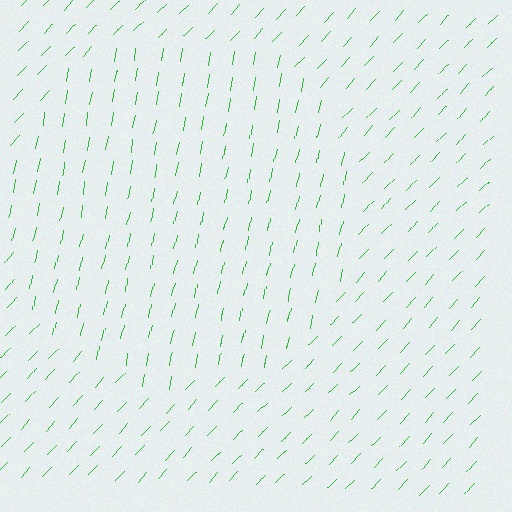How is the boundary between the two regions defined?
The boundary is defined purely by a change in line orientation (approximately 32 degrees difference). All lines are the same color and thickness.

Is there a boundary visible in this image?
Yes, there is a texture boundary formed by a change in line orientation.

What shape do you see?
I see a circle.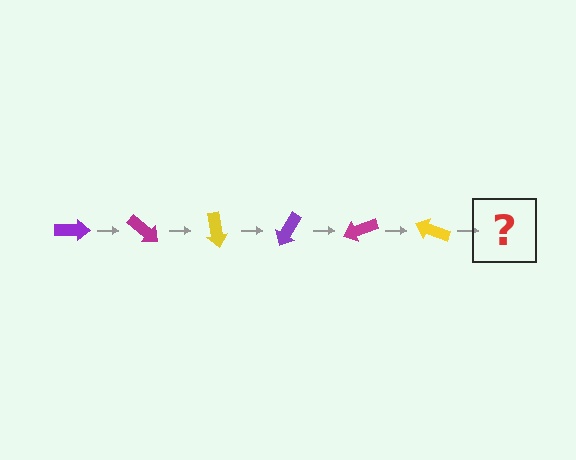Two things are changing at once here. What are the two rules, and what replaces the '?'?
The two rules are that it rotates 40 degrees each step and the color cycles through purple, magenta, and yellow. The '?' should be a purple arrow, rotated 240 degrees from the start.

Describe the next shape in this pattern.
It should be a purple arrow, rotated 240 degrees from the start.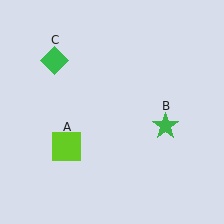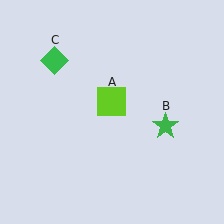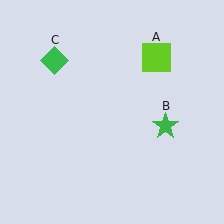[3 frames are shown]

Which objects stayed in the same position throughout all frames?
Green star (object B) and green diamond (object C) remained stationary.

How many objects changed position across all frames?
1 object changed position: lime square (object A).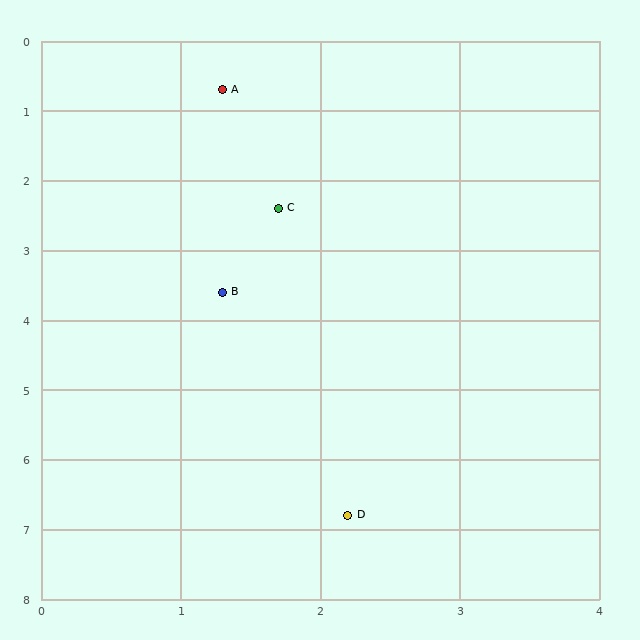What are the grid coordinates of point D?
Point D is at approximately (2.2, 6.8).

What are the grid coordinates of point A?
Point A is at approximately (1.3, 0.7).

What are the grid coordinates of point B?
Point B is at approximately (1.3, 3.6).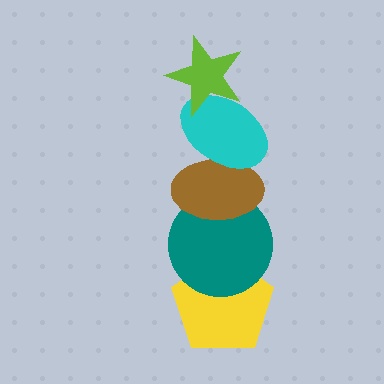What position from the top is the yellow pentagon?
The yellow pentagon is 5th from the top.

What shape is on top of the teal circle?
The brown ellipse is on top of the teal circle.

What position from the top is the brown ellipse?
The brown ellipse is 3rd from the top.